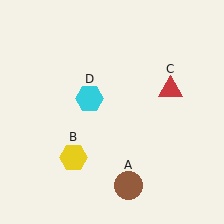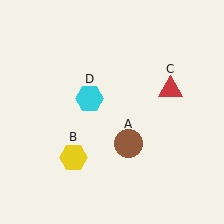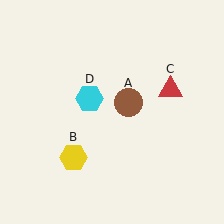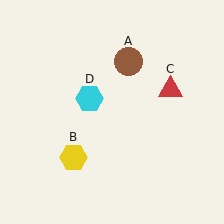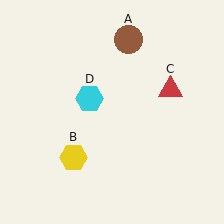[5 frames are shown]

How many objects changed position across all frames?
1 object changed position: brown circle (object A).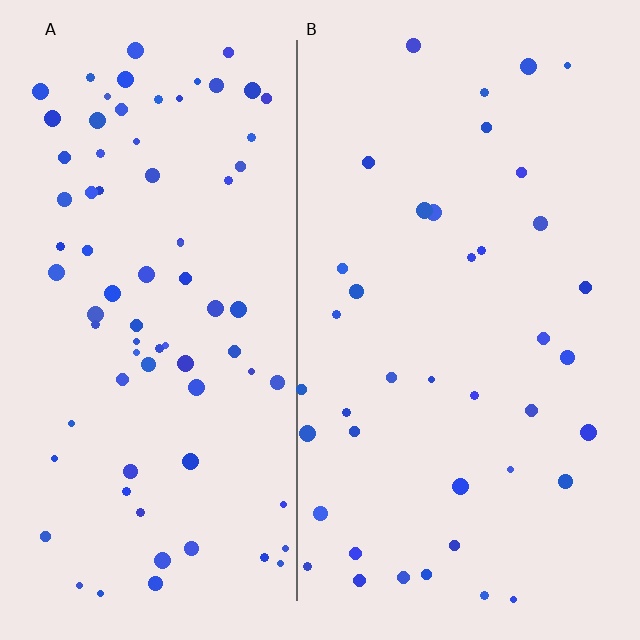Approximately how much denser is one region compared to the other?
Approximately 2.0× — region A over region B.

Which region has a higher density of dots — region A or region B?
A (the left).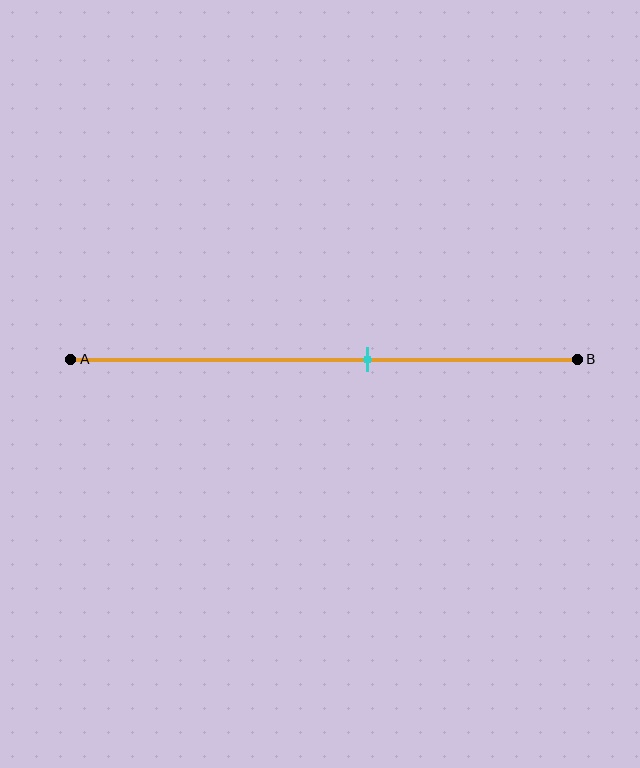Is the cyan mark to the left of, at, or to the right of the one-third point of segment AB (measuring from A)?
The cyan mark is to the right of the one-third point of segment AB.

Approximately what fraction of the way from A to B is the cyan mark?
The cyan mark is approximately 60% of the way from A to B.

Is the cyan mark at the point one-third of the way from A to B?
No, the mark is at about 60% from A, not at the 33% one-third point.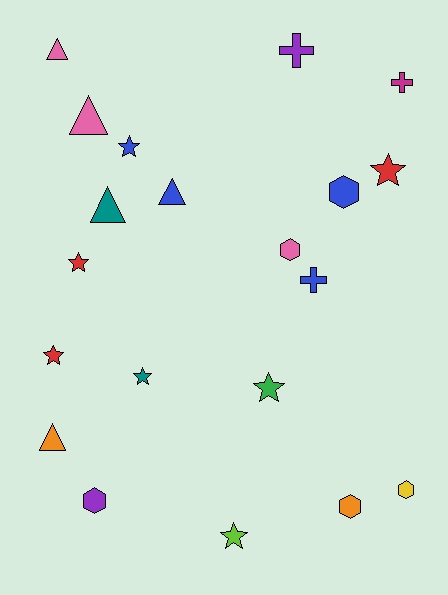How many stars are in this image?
There are 7 stars.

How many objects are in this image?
There are 20 objects.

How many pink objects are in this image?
There are 3 pink objects.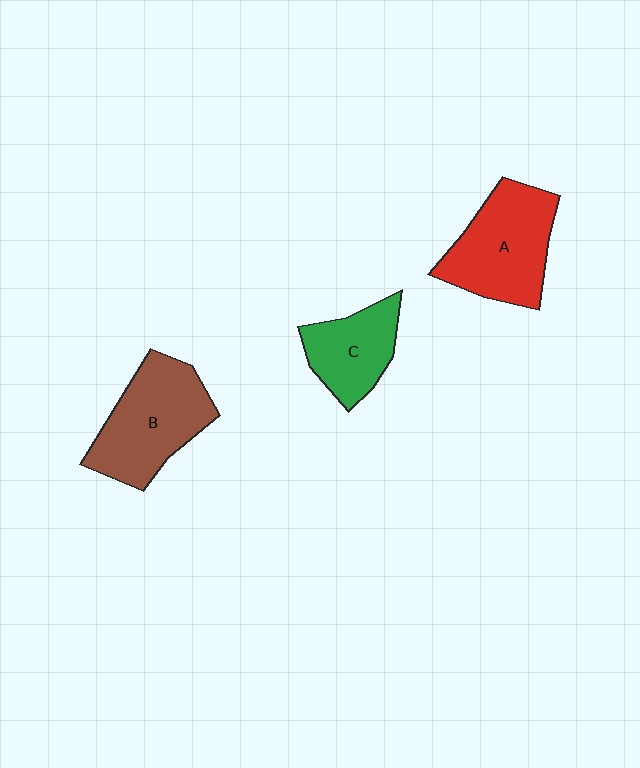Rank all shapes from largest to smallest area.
From largest to smallest: B (brown), A (red), C (green).